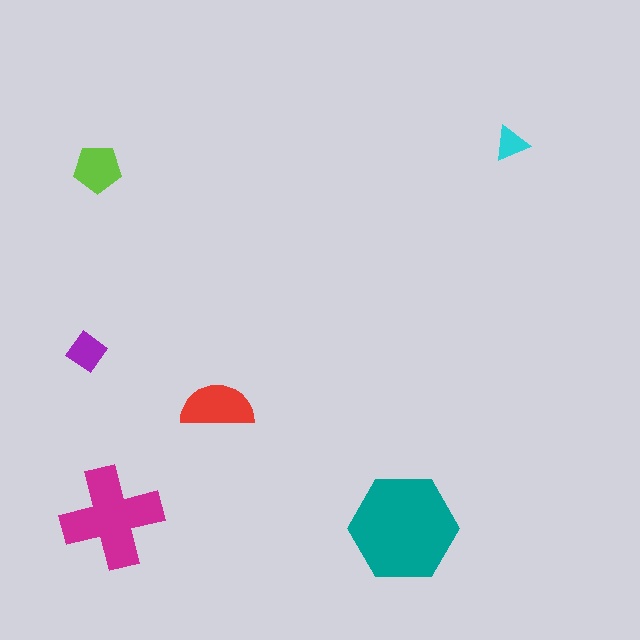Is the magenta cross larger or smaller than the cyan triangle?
Larger.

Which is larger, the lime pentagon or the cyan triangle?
The lime pentagon.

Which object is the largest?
The teal hexagon.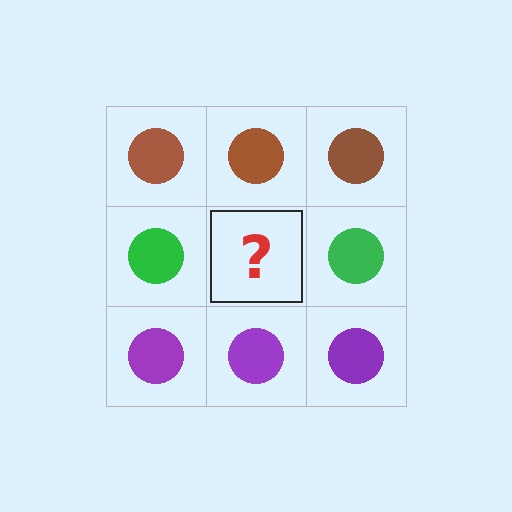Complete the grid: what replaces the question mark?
The question mark should be replaced with a green circle.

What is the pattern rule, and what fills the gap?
The rule is that each row has a consistent color. The gap should be filled with a green circle.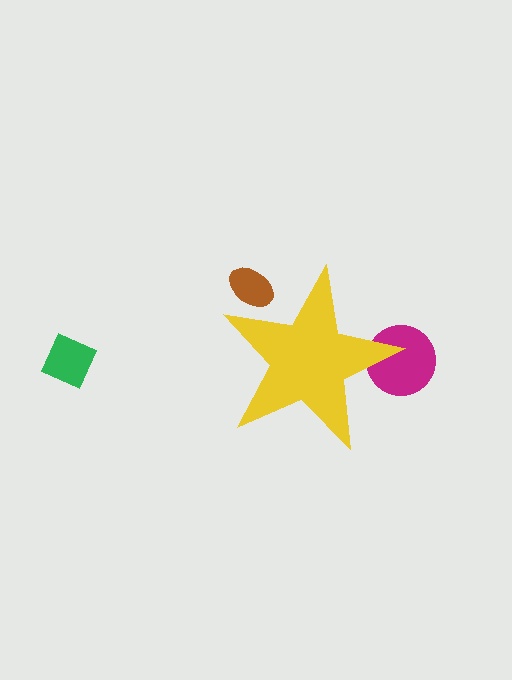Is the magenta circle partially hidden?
Yes, the magenta circle is partially hidden behind the yellow star.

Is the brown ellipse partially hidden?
Yes, the brown ellipse is partially hidden behind the yellow star.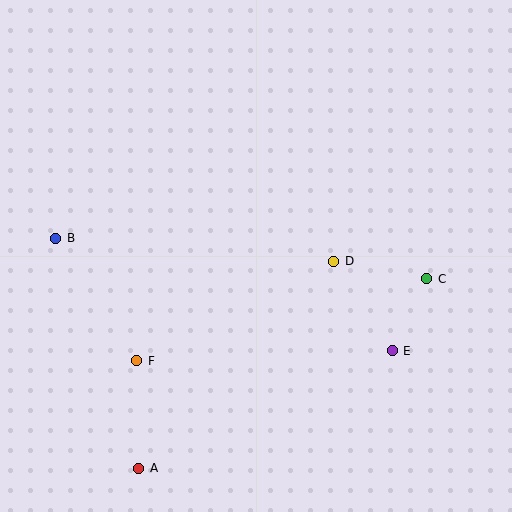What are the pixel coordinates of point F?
Point F is at (137, 361).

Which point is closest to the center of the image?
Point D at (334, 261) is closest to the center.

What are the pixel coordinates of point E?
Point E is at (392, 351).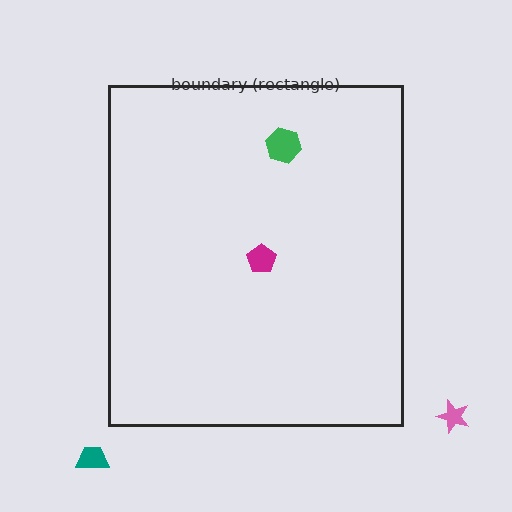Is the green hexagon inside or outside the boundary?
Inside.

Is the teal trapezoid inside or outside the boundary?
Outside.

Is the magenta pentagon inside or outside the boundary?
Inside.